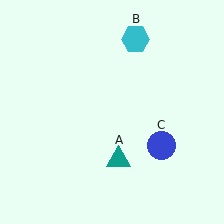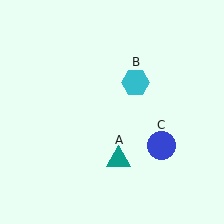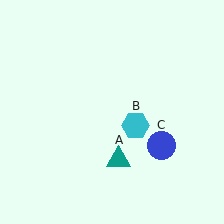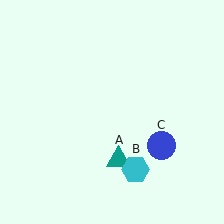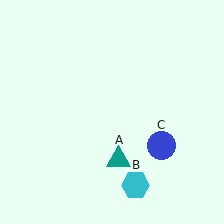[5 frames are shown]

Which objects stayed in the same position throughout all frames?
Teal triangle (object A) and blue circle (object C) remained stationary.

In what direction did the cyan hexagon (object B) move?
The cyan hexagon (object B) moved down.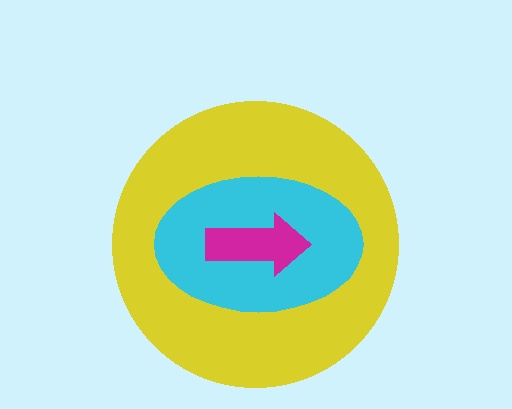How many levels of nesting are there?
3.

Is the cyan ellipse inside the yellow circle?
Yes.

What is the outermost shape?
The yellow circle.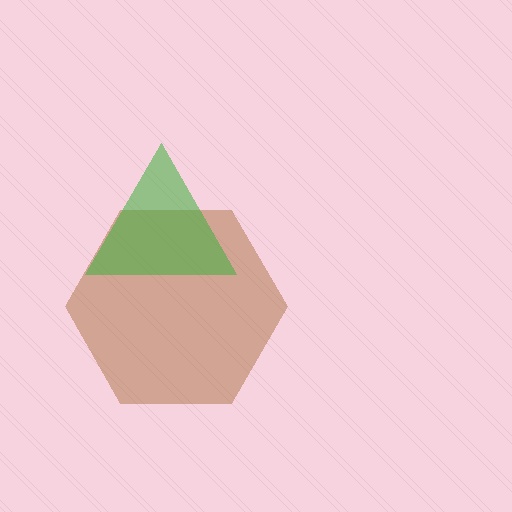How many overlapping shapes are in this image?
There are 2 overlapping shapes in the image.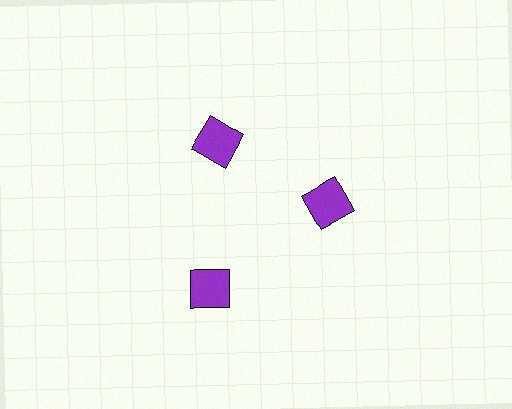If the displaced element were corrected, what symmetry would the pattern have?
It would have 3-fold rotational symmetry — the pattern would map onto itself every 120 degrees.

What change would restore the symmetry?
The symmetry would be restored by moving it inward, back onto the ring so that all 3 squares sit at equal angles and equal distance from the center.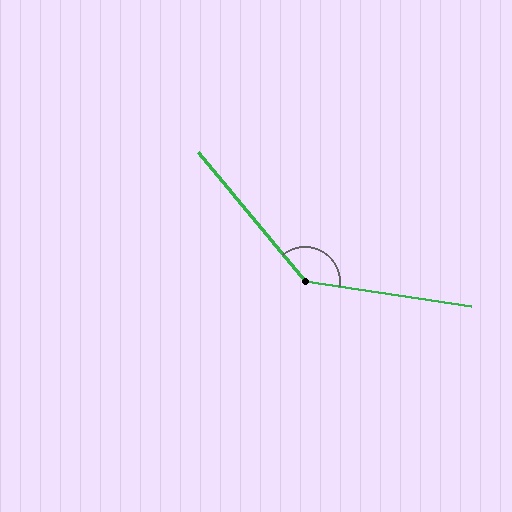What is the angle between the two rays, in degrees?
Approximately 138 degrees.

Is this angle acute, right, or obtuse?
It is obtuse.